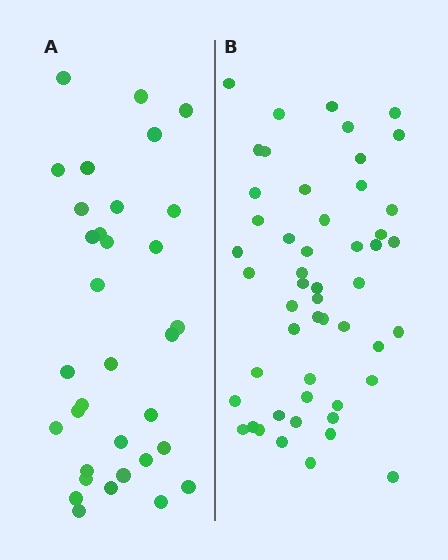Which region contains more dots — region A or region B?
Region B (the right region) has more dots.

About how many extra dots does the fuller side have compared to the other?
Region B has approximately 20 more dots than region A.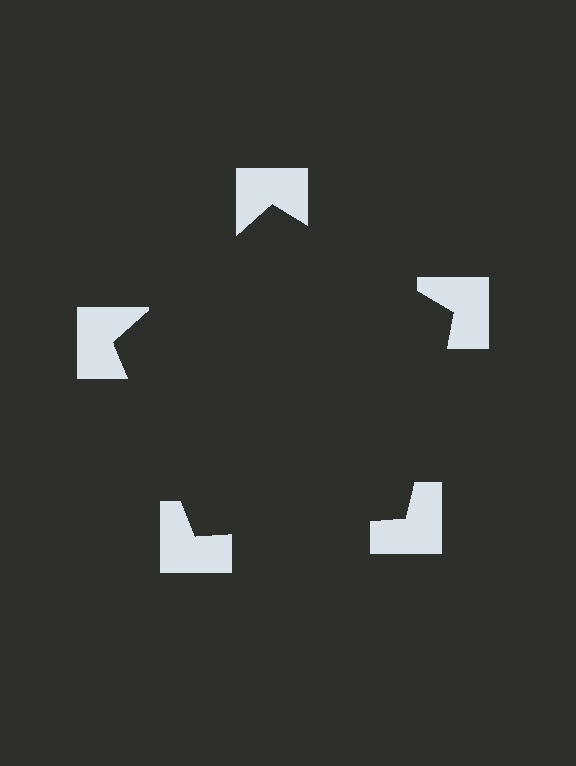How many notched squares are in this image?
There are 5 — one at each vertex of the illusory pentagon.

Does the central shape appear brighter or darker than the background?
It typically appears slightly darker than the background, even though no actual brightness change is drawn.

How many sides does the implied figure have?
5 sides.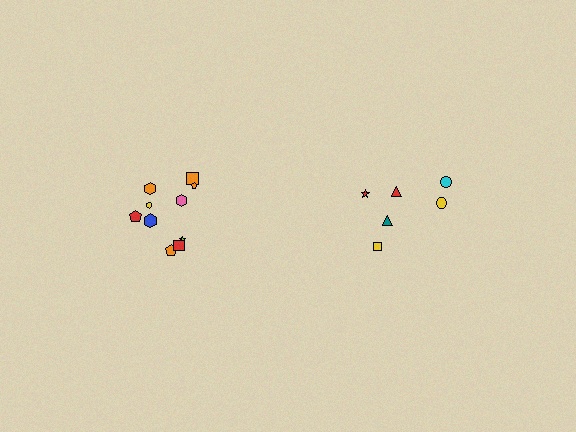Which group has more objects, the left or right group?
The left group.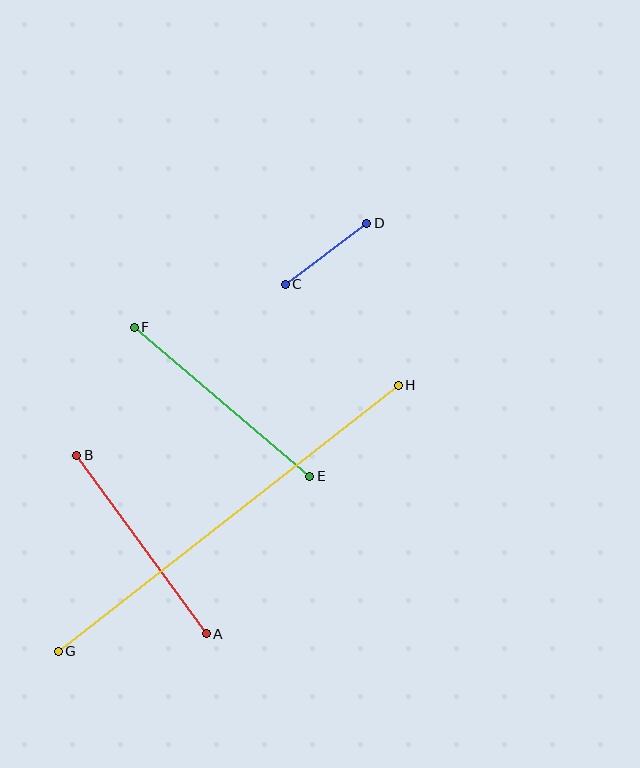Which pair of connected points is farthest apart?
Points G and H are farthest apart.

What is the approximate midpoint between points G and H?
The midpoint is at approximately (228, 518) pixels.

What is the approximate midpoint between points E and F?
The midpoint is at approximately (222, 402) pixels.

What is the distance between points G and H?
The distance is approximately 432 pixels.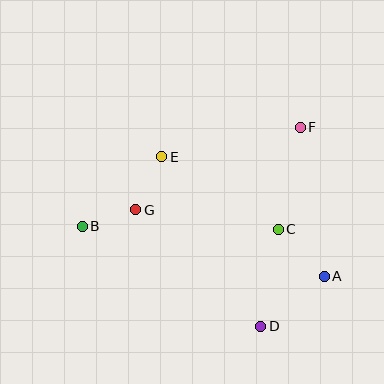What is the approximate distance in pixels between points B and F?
The distance between B and F is approximately 239 pixels.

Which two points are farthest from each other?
Points A and B are farthest from each other.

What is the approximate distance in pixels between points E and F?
The distance between E and F is approximately 141 pixels.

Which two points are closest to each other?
Points B and G are closest to each other.